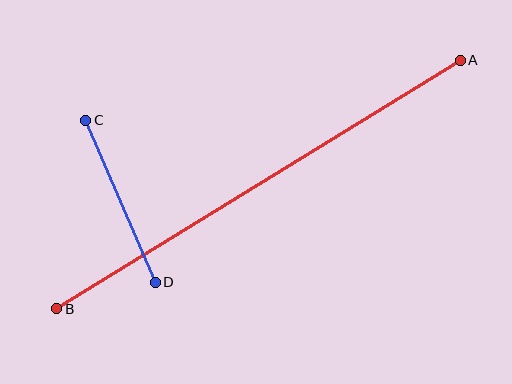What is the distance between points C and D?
The distance is approximately 176 pixels.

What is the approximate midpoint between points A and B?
The midpoint is at approximately (258, 185) pixels.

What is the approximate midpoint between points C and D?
The midpoint is at approximately (120, 201) pixels.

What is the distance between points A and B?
The distance is approximately 474 pixels.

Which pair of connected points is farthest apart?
Points A and B are farthest apart.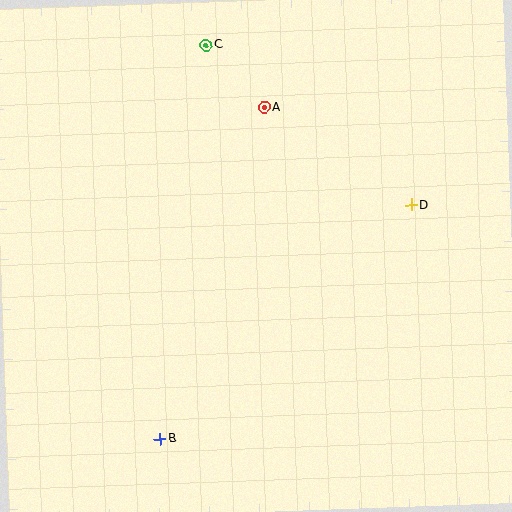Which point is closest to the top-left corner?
Point C is closest to the top-left corner.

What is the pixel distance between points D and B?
The distance between D and B is 343 pixels.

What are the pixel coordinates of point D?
Point D is at (411, 205).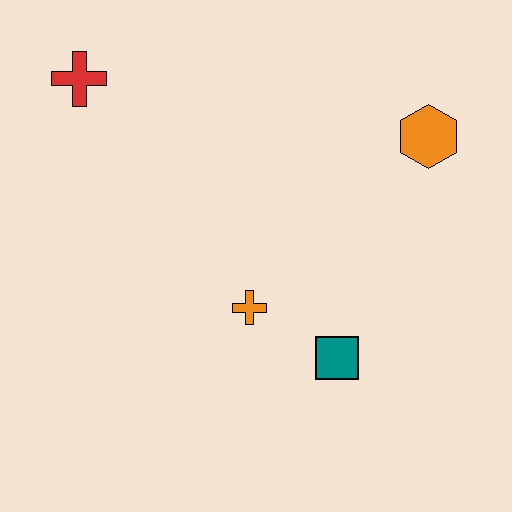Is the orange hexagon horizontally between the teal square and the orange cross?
No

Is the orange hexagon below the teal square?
No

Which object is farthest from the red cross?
The teal square is farthest from the red cross.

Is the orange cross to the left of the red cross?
No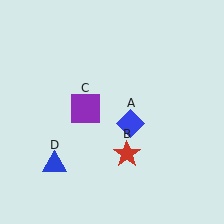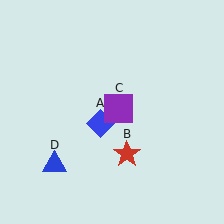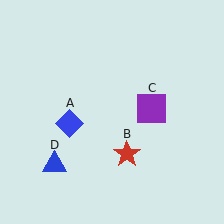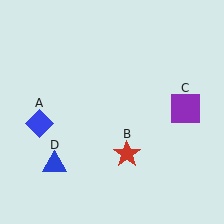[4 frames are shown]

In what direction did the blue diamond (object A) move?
The blue diamond (object A) moved left.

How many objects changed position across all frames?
2 objects changed position: blue diamond (object A), purple square (object C).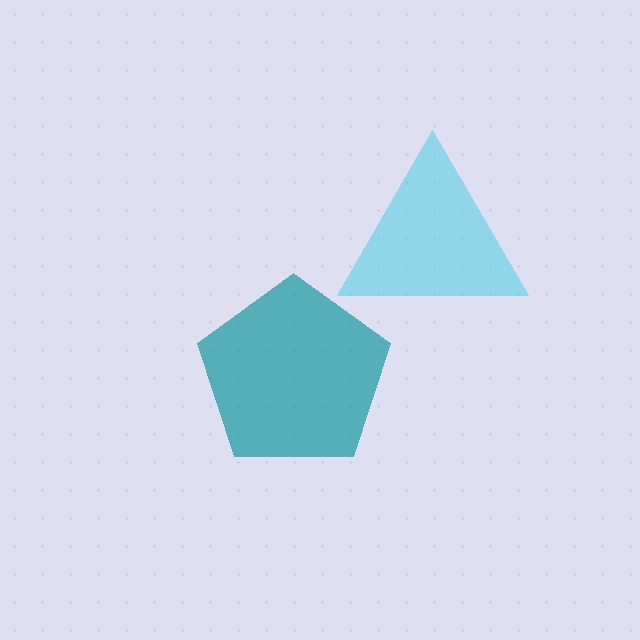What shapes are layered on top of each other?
The layered shapes are: a cyan triangle, a teal pentagon.